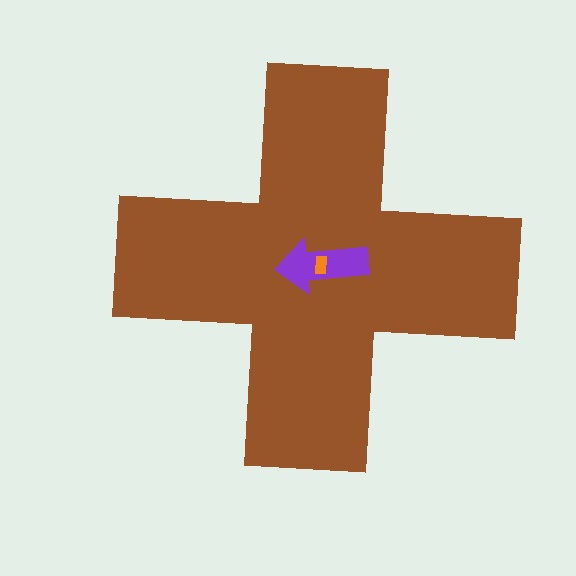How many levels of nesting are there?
3.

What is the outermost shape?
The brown cross.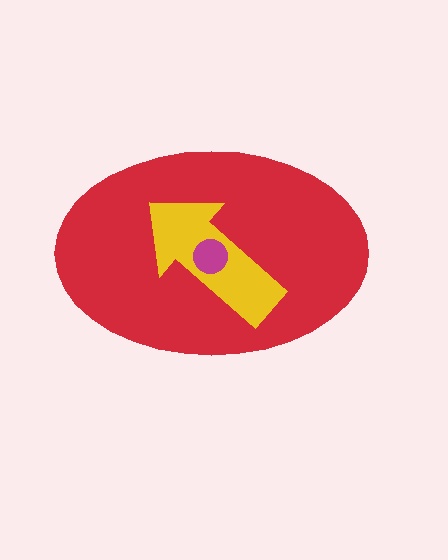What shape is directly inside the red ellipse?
The yellow arrow.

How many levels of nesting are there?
3.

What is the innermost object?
The magenta circle.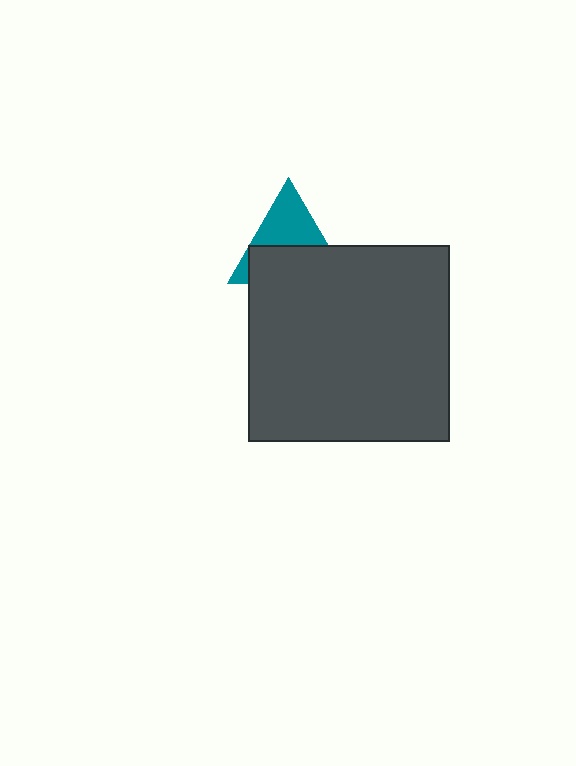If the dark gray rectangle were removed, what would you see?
You would see the complete teal triangle.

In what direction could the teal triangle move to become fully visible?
The teal triangle could move up. That would shift it out from behind the dark gray rectangle entirely.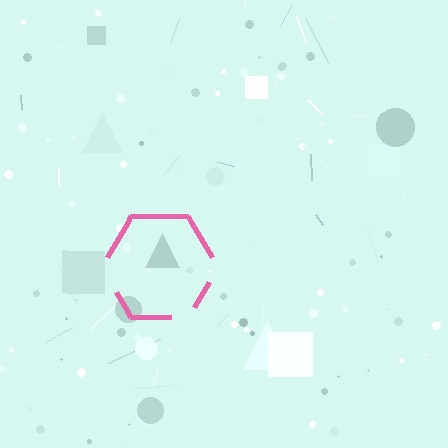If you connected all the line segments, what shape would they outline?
They would outline a hexagon.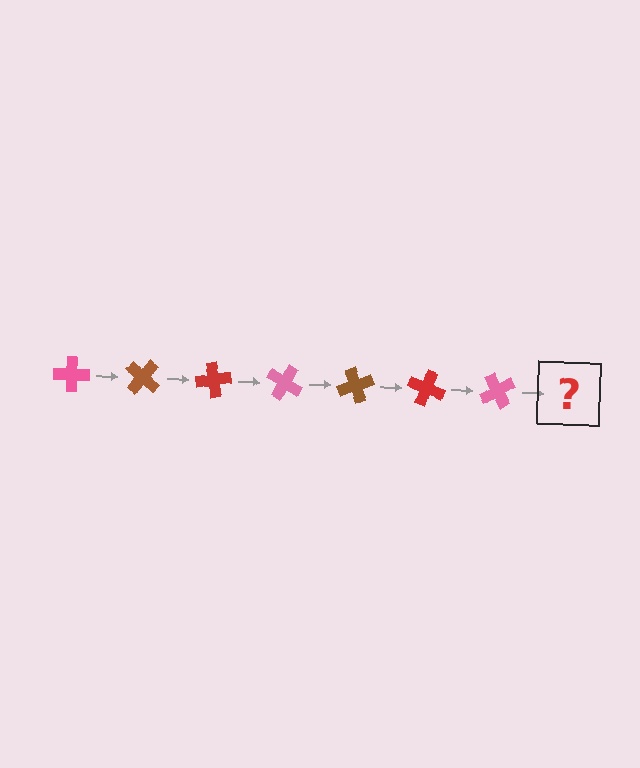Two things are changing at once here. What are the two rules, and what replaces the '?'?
The two rules are that it rotates 40 degrees each step and the color cycles through pink, brown, and red. The '?' should be a brown cross, rotated 280 degrees from the start.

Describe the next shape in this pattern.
It should be a brown cross, rotated 280 degrees from the start.